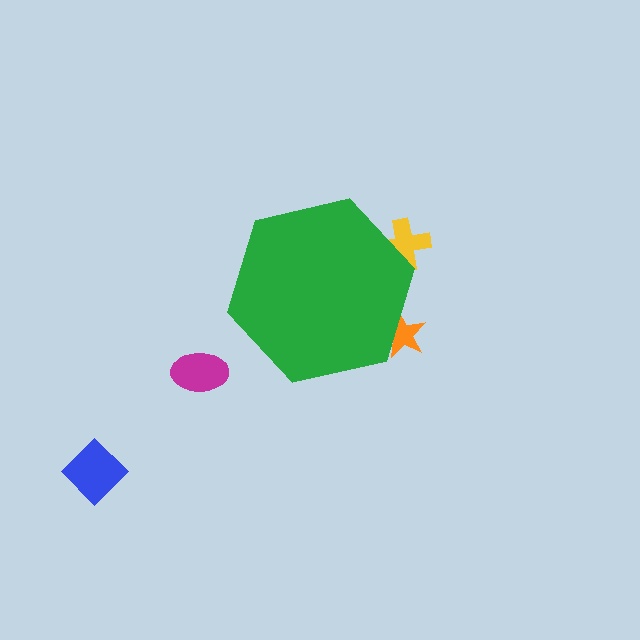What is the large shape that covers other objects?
A green hexagon.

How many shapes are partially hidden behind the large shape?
2 shapes are partially hidden.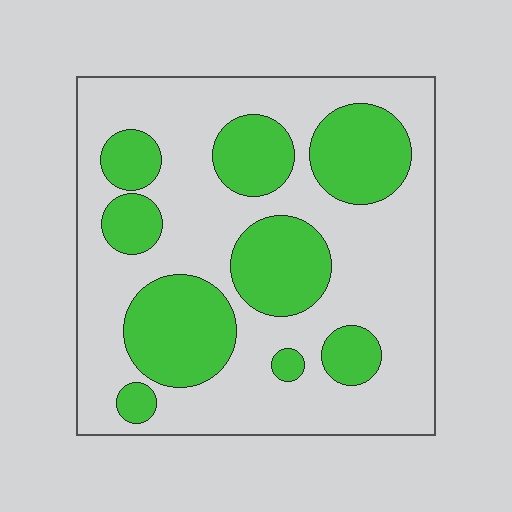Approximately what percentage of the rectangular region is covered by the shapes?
Approximately 35%.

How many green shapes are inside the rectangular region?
9.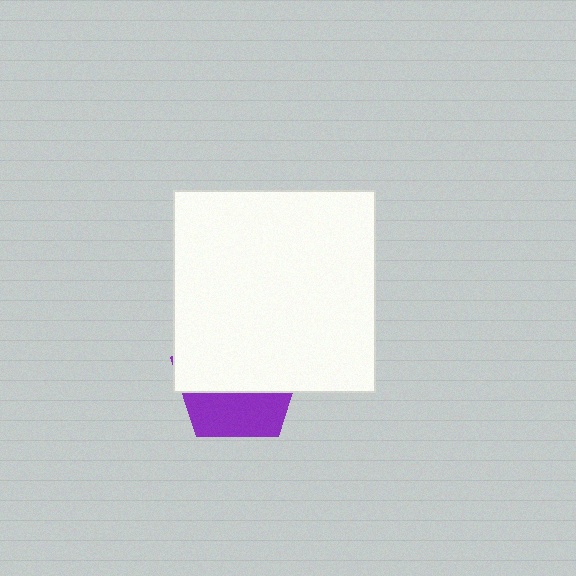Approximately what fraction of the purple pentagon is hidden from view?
Roughly 64% of the purple pentagon is hidden behind the white square.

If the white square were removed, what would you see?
You would see the complete purple pentagon.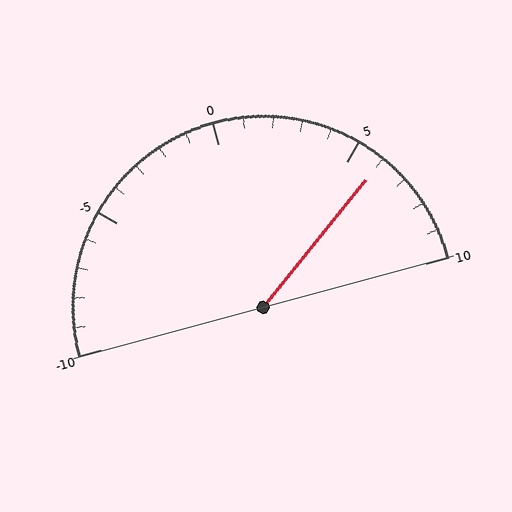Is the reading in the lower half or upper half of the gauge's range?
The reading is in the upper half of the range (-10 to 10).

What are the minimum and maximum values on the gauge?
The gauge ranges from -10 to 10.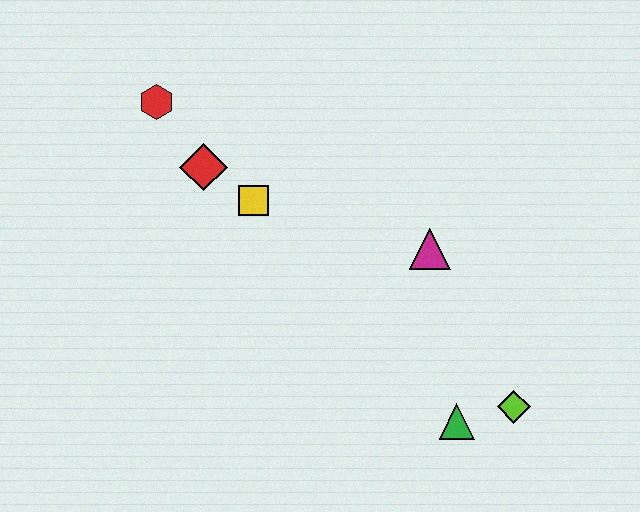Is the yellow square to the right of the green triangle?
No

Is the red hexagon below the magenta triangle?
No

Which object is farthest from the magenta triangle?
The red hexagon is farthest from the magenta triangle.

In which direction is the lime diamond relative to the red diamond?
The lime diamond is to the right of the red diamond.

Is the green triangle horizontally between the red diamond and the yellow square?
No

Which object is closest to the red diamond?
The yellow square is closest to the red diamond.